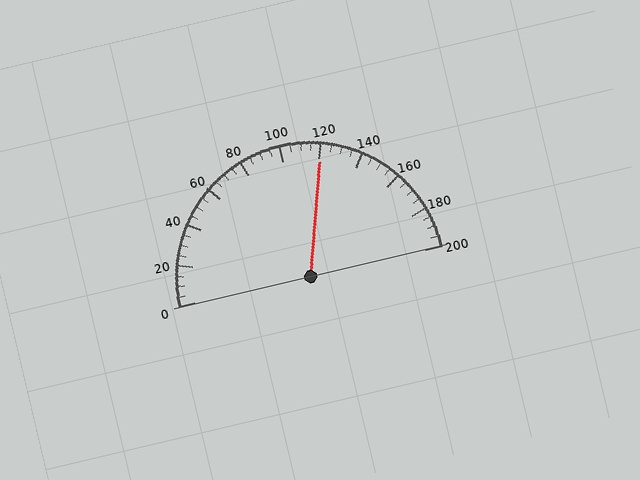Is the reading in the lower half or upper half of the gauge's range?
The reading is in the upper half of the range (0 to 200).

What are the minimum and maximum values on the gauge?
The gauge ranges from 0 to 200.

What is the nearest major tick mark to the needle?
The nearest major tick mark is 120.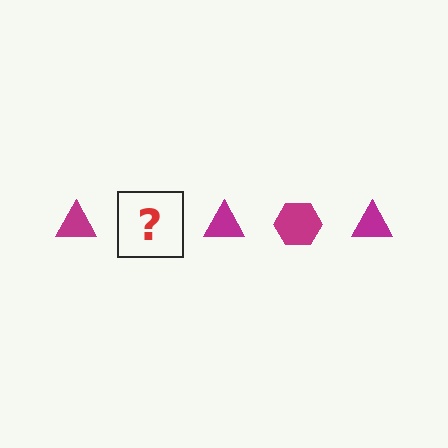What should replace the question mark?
The question mark should be replaced with a magenta hexagon.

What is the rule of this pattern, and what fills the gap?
The rule is that the pattern cycles through triangle, hexagon shapes in magenta. The gap should be filled with a magenta hexagon.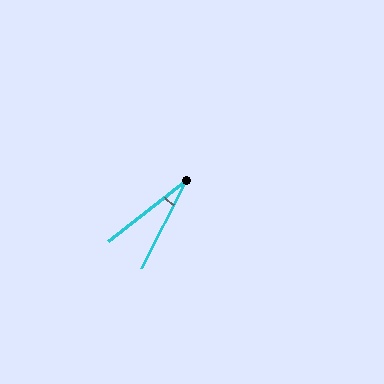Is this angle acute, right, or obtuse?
It is acute.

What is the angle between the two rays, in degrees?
Approximately 25 degrees.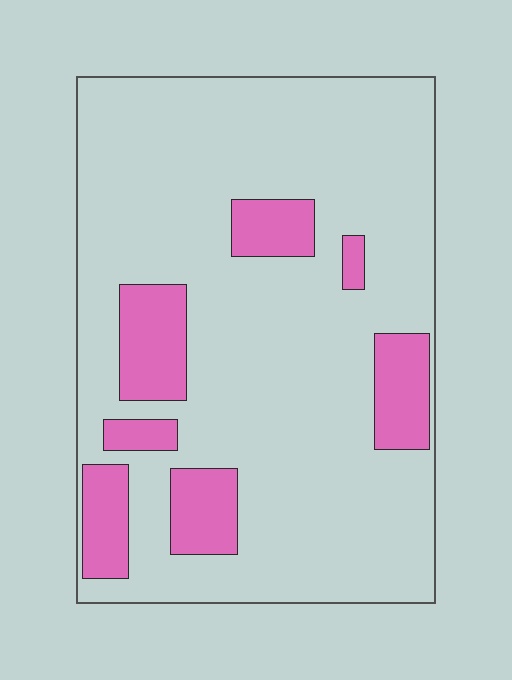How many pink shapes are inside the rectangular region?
7.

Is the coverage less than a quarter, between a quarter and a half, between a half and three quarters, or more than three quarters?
Less than a quarter.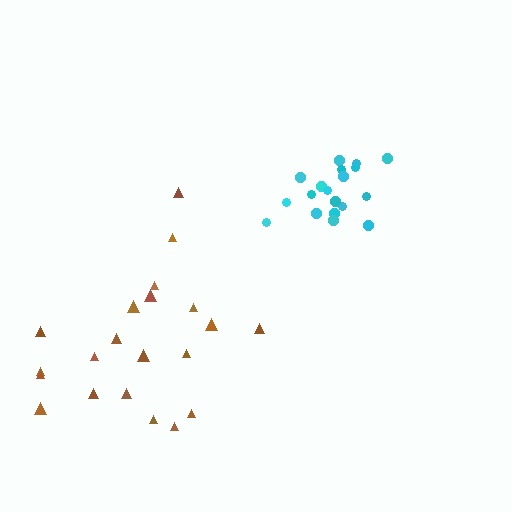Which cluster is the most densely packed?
Cyan.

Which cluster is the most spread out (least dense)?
Brown.